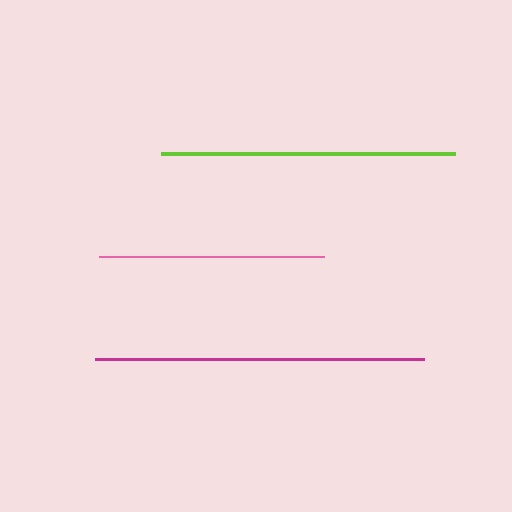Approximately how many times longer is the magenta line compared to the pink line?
The magenta line is approximately 1.5 times the length of the pink line.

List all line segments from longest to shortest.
From longest to shortest: magenta, lime, pink.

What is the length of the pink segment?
The pink segment is approximately 225 pixels long.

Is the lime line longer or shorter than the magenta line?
The magenta line is longer than the lime line.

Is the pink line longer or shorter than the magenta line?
The magenta line is longer than the pink line.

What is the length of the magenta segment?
The magenta segment is approximately 329 pixels long.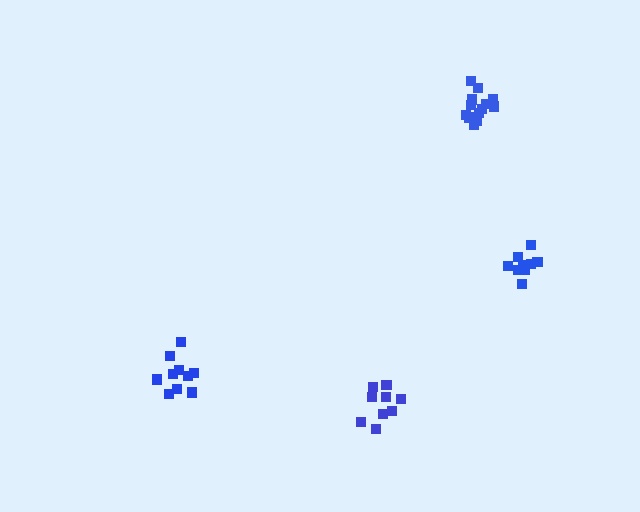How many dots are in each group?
Group 1: 10 dots, Group 2: 9 dots, Group 3: 9 dots, Group 4: 14 dots (42 total).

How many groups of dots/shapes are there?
There are 4 groups.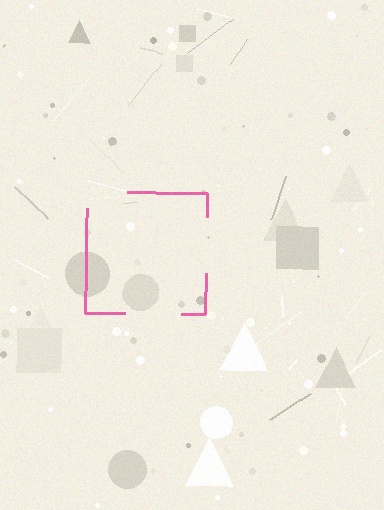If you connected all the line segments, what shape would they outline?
They would outline a square.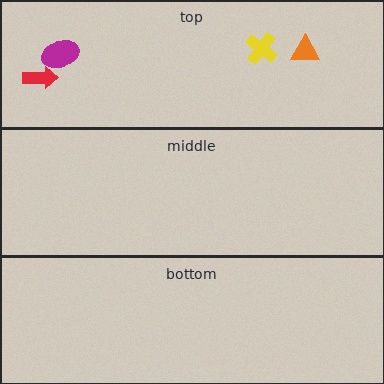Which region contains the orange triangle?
The top region.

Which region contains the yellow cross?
The top region.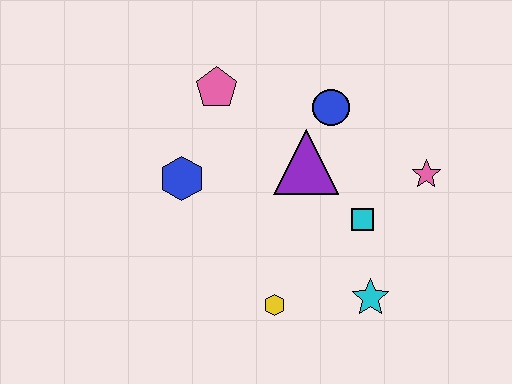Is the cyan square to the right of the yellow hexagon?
Yes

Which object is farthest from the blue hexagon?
The pink star is farthest from the blue hexagon.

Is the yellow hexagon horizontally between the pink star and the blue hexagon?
Yes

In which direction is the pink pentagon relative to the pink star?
The pink pentagon is to the left of the pink star.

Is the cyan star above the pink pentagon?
No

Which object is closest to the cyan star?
The cyan square is closest to the cyan star.